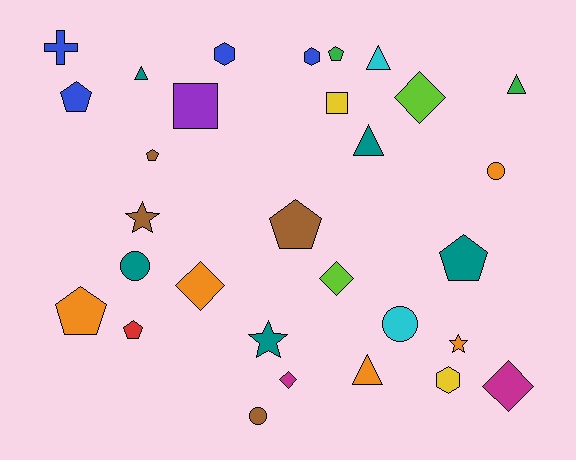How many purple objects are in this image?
There is 1 purple object.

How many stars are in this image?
There are 3 stars.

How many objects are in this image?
There are 30 objects.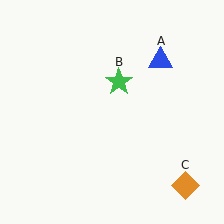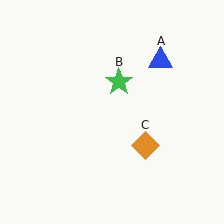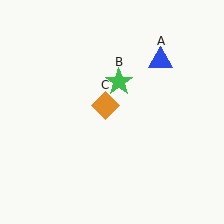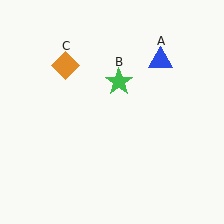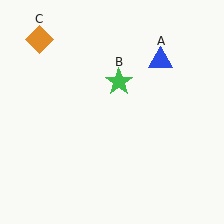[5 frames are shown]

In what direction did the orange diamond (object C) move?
The orange diamond (object C) moved up and to the left.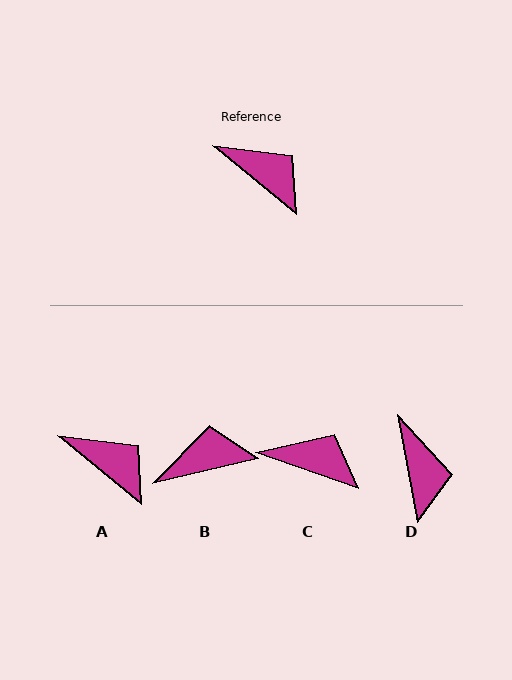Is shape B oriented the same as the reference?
No, it is off by about 53 degrees.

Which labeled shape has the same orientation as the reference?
A.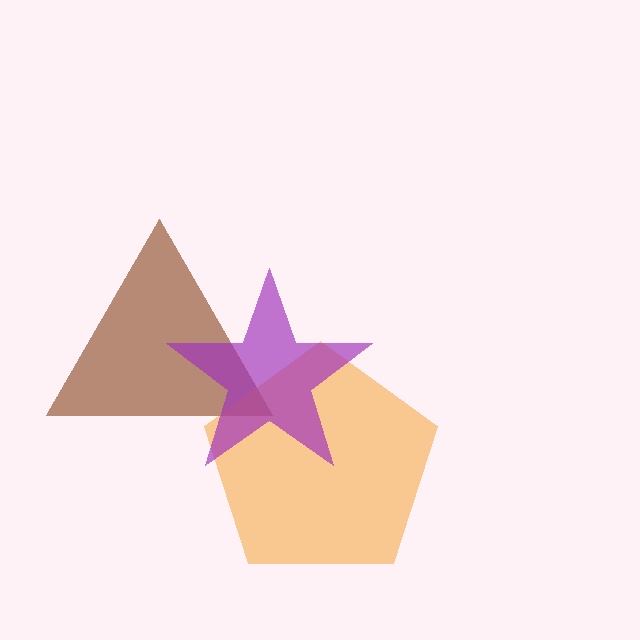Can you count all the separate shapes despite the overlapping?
Yes, there are 3 separate shapes.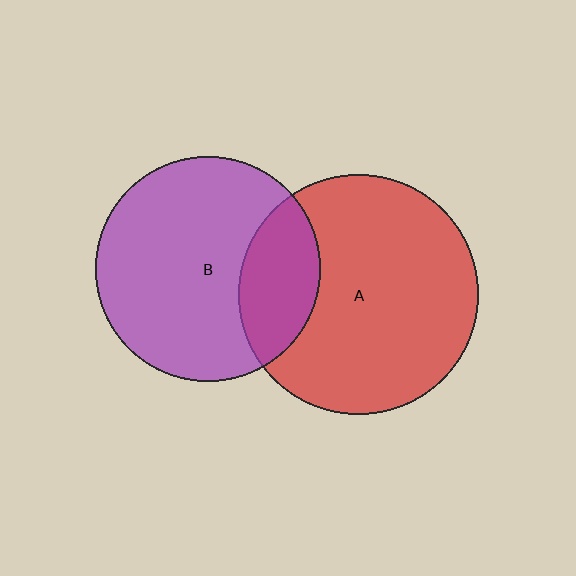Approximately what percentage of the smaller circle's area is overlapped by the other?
Approximately 25%.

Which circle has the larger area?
Circle A (red).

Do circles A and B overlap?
Yes.